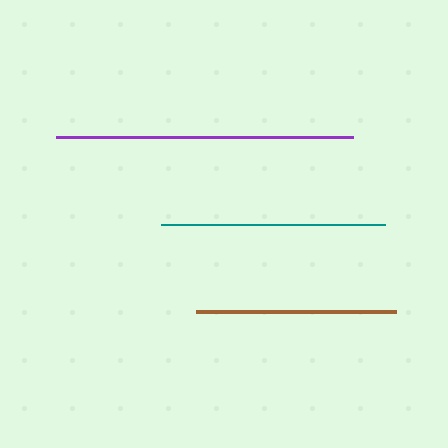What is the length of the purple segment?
The purple segment is approximately 297 pixels long.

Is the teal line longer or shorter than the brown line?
The teal line is longer than the brown line.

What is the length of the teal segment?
The teal segment is approximately 224 pixels long.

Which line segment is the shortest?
The brown line is the shortest at approximately 199 pixels.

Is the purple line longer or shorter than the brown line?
The purple line is longer than the brown line.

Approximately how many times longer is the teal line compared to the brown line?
The teal line is approximately 1.1 times the length of the brown line.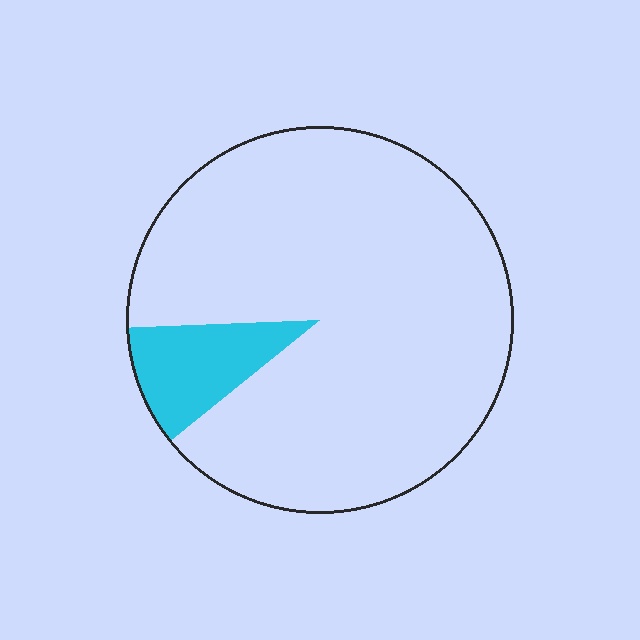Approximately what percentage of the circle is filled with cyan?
Approximately 10%.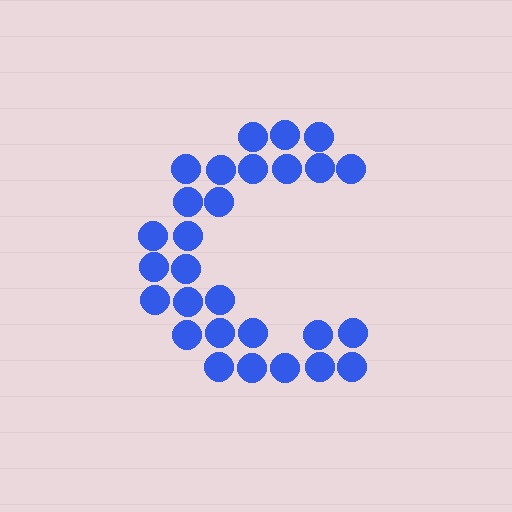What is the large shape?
The large shape is the letter C.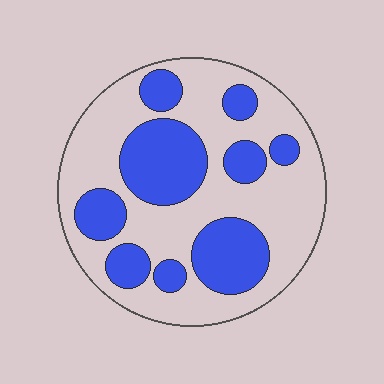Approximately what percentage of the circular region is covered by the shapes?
Approximately 35%.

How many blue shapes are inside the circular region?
9.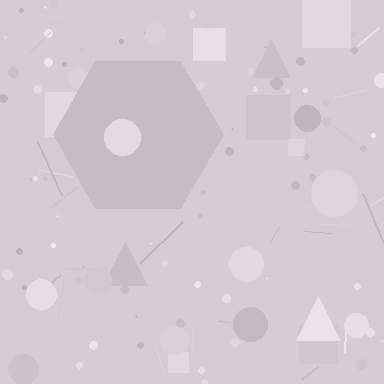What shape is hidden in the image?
A hexagon is hidden in the image.